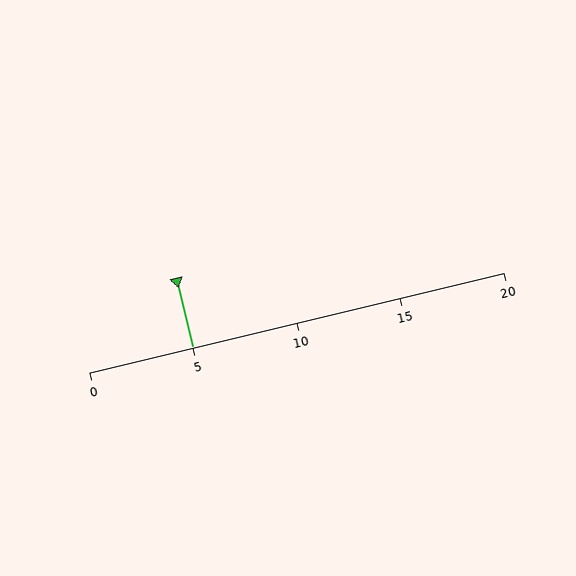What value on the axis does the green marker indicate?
The marker indicates approximately 5.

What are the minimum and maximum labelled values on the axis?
The axis runs from 0 to 20.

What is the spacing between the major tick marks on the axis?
The major ticks are spaced 5 apart.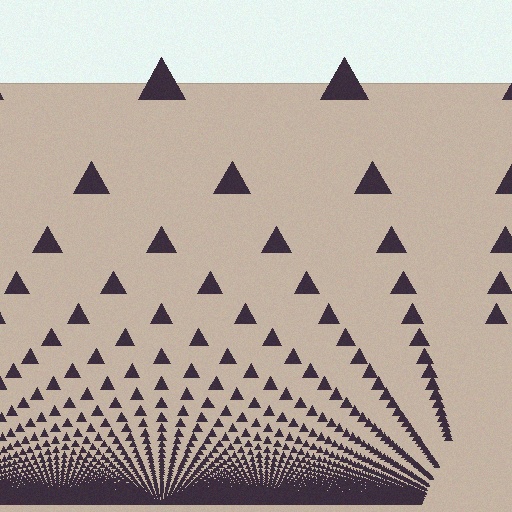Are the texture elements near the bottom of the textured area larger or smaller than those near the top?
Smaller. The gradient is inverted — elements near the bottom are smaller and denser.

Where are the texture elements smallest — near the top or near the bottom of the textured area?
Near the bottom.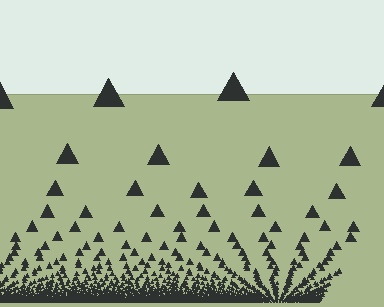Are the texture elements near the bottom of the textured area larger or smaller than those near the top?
Smaller. The gradient is inverted — elements near the bottom are smaller and denser.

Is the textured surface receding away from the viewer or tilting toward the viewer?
The surface appears to tilt toward the viewer. Texture elements get larger and sparser toward the top.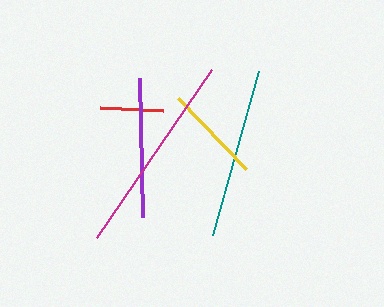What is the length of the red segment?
The red segment is approximately 63 pixels long.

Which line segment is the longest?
The magenta line is the longest at approximately 203 pixels.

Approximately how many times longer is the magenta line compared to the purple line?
The magenta line is approximately 1.5 times the length of the purple line.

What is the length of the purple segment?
The purple segment is approximately 140 pixels long.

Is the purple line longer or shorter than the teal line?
The teal line is longer than the purple line.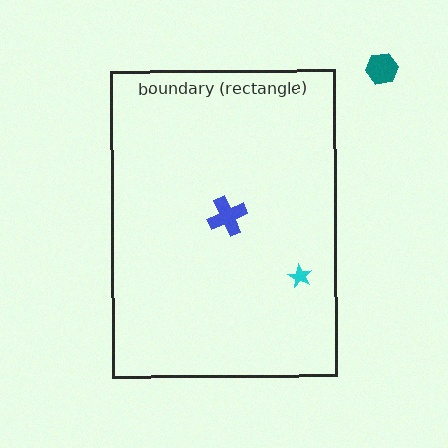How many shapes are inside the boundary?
2 inside, 1 outside.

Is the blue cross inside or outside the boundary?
Inside.